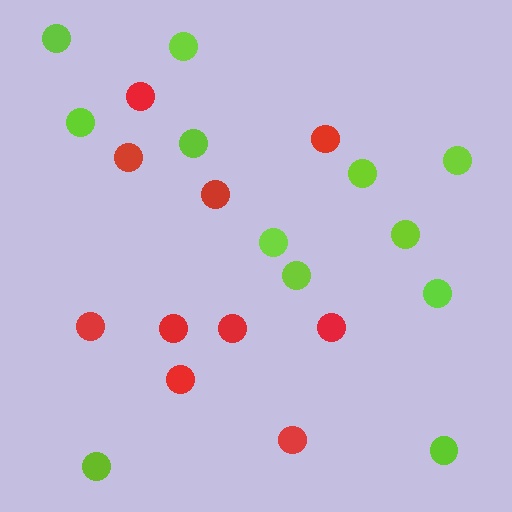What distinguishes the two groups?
There are 2 groups: one group of red circles (10) and one group of lime circles (12).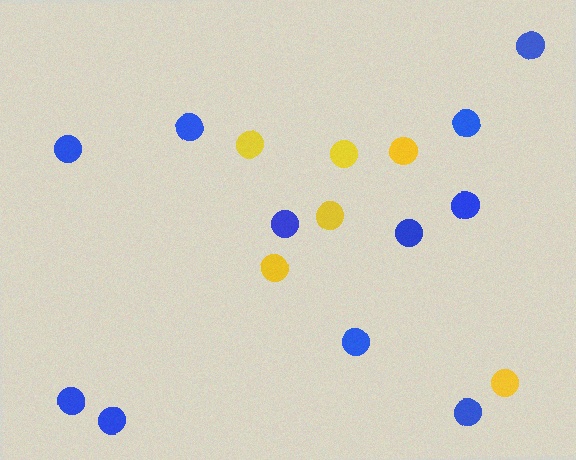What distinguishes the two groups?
There are 2 groups: one group of yellow circles (6) and one group of blue circles (11).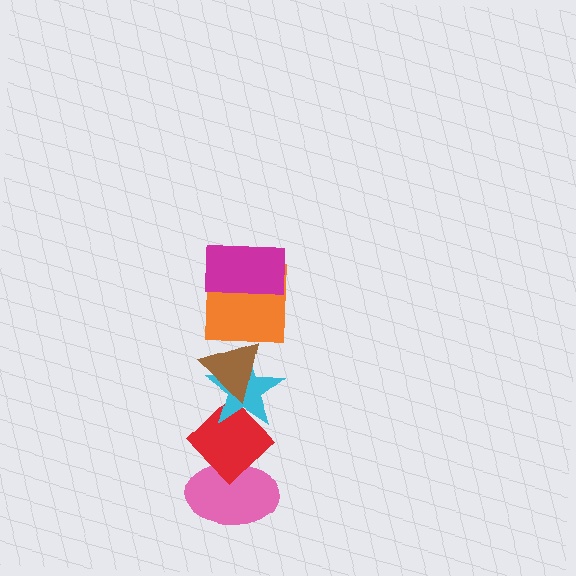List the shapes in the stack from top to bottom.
From top to bottom: the magenta rectangle, the orange square, the brown triangle, the cyan star, the red diamond, the pink ellipse.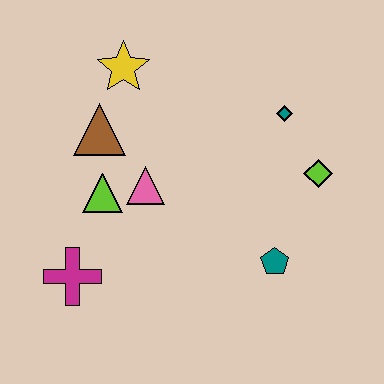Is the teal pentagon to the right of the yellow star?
Yes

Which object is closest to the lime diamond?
The teal diamond is closest to the lime diamond.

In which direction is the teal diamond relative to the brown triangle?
The teal diamond is to the right of the brown triangle.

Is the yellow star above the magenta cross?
Yes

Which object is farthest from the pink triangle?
The lime diamond is farthest from the pink triangle.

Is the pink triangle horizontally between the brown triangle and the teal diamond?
Yes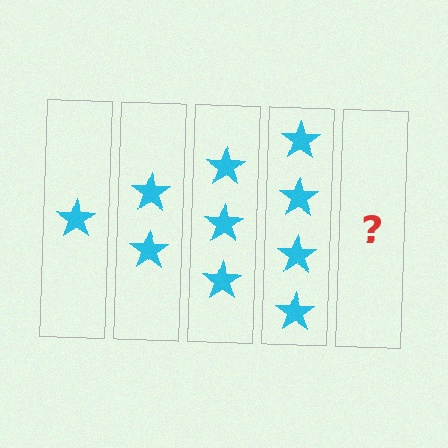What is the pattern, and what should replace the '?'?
The pattern is that each step adds one more star. The '?' should be 5 stars.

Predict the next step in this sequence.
The next step is 5 stars.